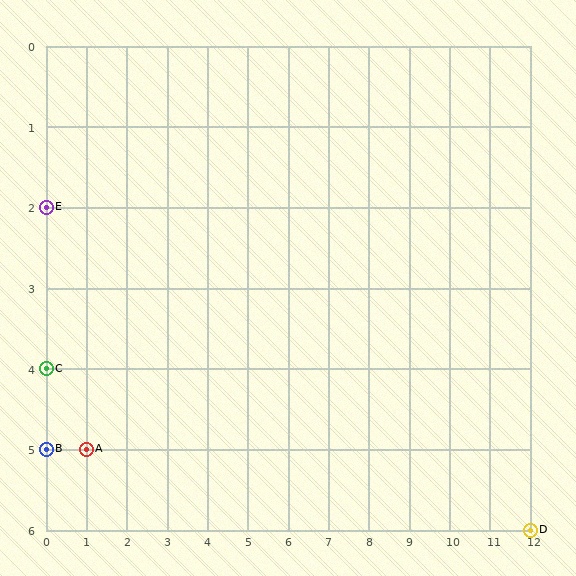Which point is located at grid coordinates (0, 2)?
Point E is at (0, 2).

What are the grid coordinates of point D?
Point D is at grid coordinates (12, 6).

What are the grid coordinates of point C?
Point C is at grid coordinates (0, 4).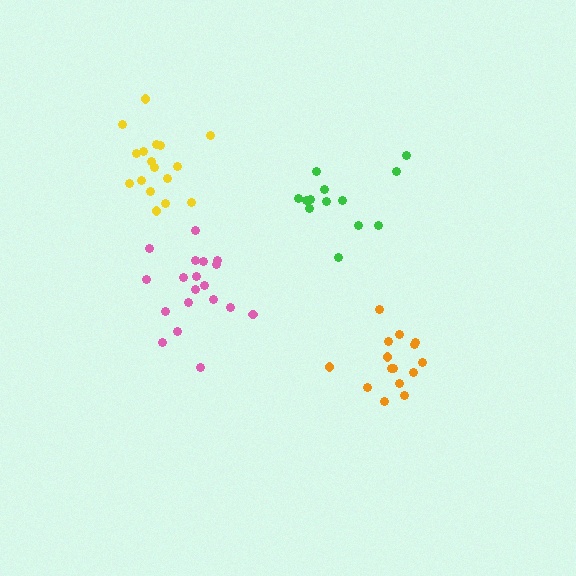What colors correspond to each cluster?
The clusters are colored: pink, orange, yellow, green.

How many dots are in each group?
Group 1: 19 dots, Group 2: 15 dots, Group 3: 17 dots, Group 4: 13 dots (64 total).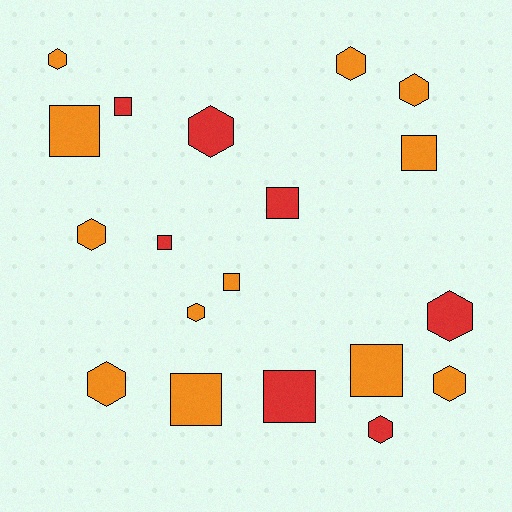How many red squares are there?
There are 4 red squares.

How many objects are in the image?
There are 19 objects.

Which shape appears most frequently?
Hexagon, with 10 objects.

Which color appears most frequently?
Orange, with 12 objects.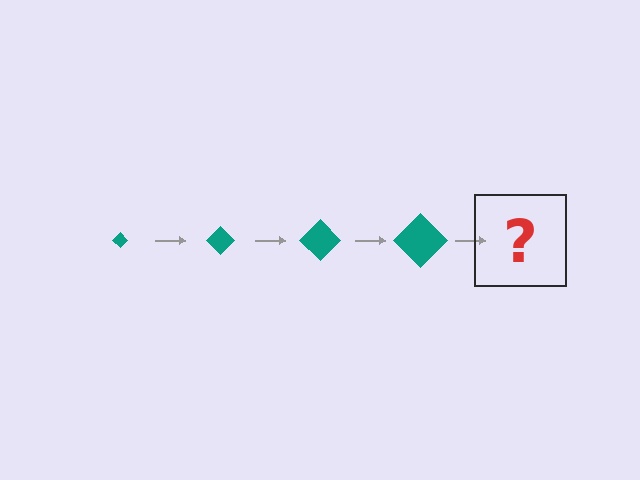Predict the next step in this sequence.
The next step is a teal diamond, larger than the previous one.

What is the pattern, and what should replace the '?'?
The pattern is that the diamond gets progressively larger each step. The '?' should be a teal diamond, larger than the previous one.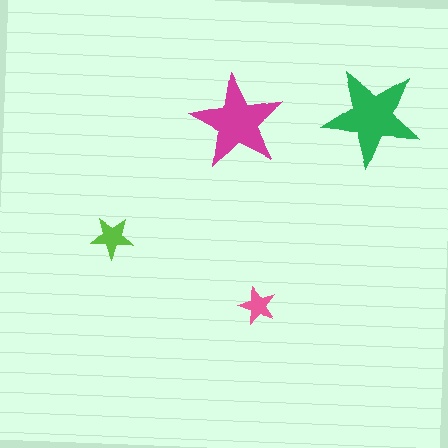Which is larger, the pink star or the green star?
The green one.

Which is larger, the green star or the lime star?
The green one.